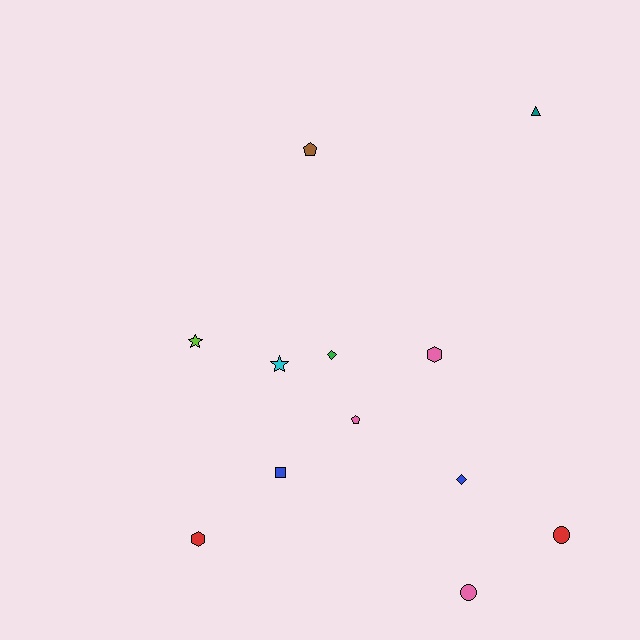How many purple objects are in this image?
There are no purple objects.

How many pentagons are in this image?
There are 2 pentagons.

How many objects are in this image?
There are 12 objects.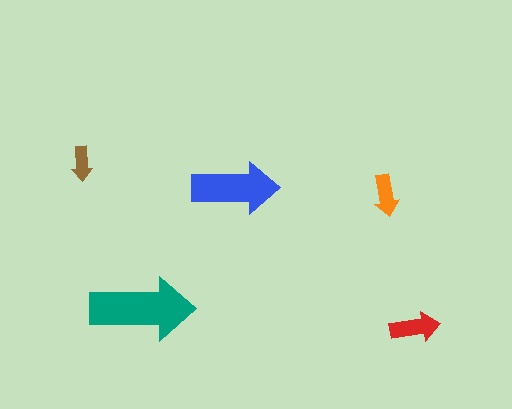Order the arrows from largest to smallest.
the teal one, the blue one, the red one, the orange one, the brown one.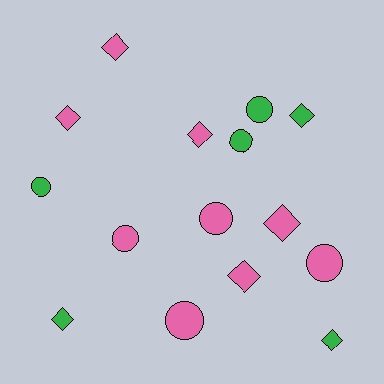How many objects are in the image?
There are 15 objects.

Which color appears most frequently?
Pink, with 9 objects.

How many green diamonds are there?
There are 3 green diamonds.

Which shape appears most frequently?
Diamond, with 8 objects.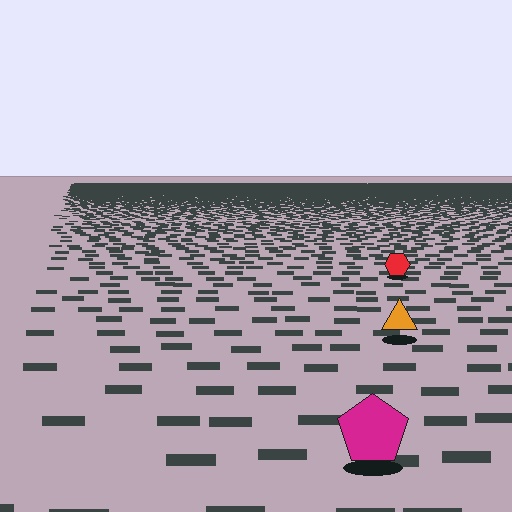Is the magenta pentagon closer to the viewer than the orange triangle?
Yes. The magenta pentagon is closer — you can tell from the texture gradient: the ground texture is coarser near it.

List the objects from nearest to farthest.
From nearest to farthest: the magenta pentagon, the orange triangle, the red hexagon.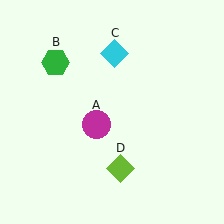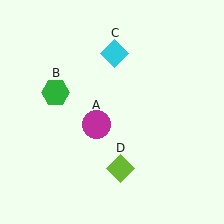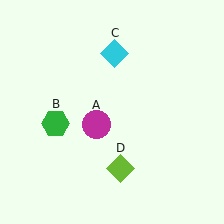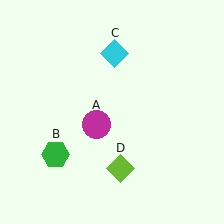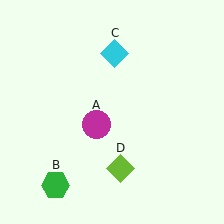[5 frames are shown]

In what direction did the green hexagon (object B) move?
The green hexagon (object B) moved down.